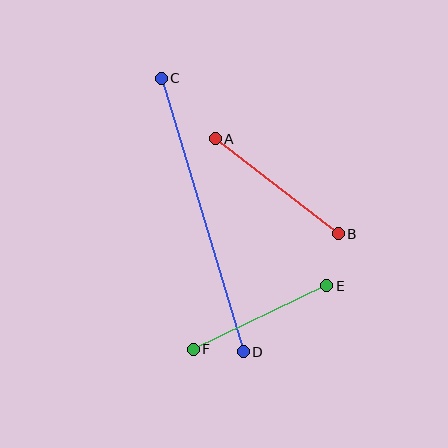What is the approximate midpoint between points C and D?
The midpoint is at approximately (202, 215) pixels.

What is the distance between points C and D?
The distance is approximately 286 pixels.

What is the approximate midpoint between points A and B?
The midpoint is at approximately (277, 186) pixels.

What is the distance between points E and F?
The distance is approximately 148 pixels.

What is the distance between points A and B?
The distance is approximately 155 pixels.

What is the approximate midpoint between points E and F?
The midpoint is at approximately (260, 317) pixels.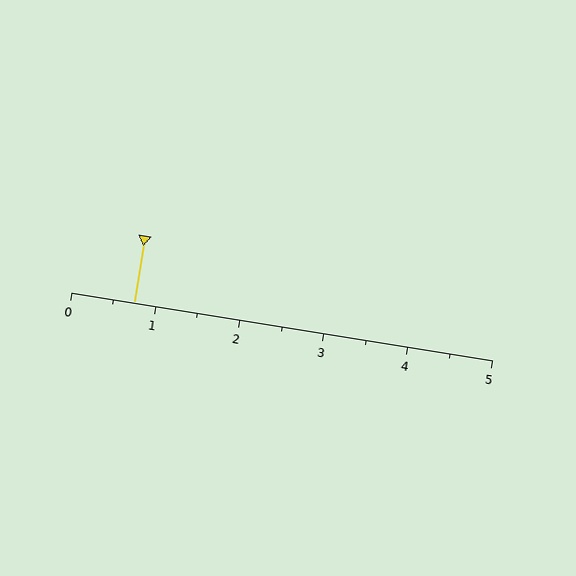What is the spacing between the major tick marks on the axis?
The major ticks are spaced 1 apart.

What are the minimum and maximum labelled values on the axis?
The axis runs from 0 to 5.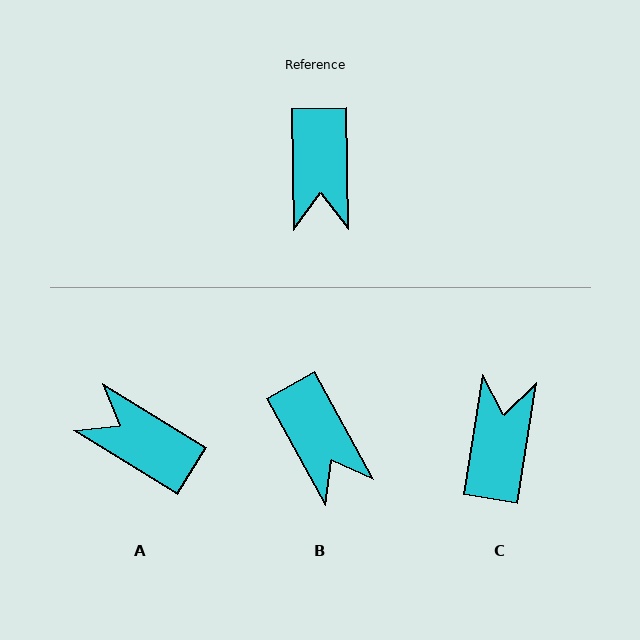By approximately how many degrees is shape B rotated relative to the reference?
Approximately 27 degrees counter-clockwise.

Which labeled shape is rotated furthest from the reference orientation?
C, about 170 degrees away.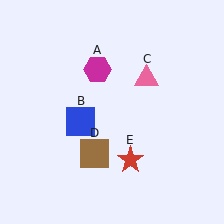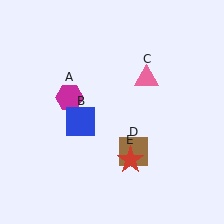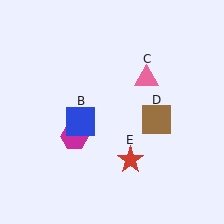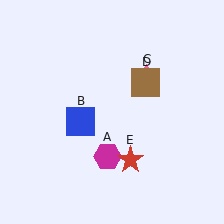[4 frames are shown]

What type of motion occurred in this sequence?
The magenta hexagon (object A), brown square (object D) rotated counterclockwise around the center of the scene.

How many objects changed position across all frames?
2 objects changed position: magenta hexagon (object A), brown square (object D).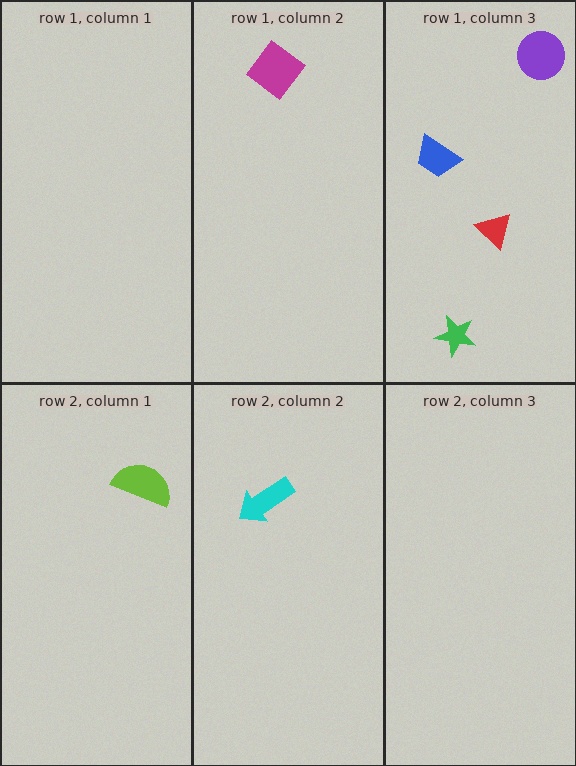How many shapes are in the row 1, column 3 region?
4.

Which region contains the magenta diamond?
The row 1, column 2 region.